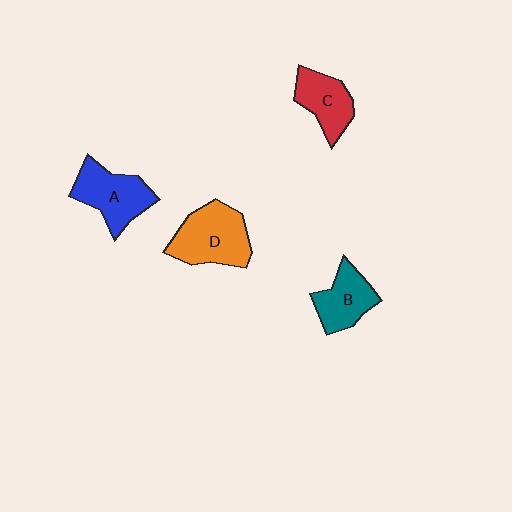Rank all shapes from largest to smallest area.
From largest to smallest: D (orange), A (blue), B (teal), C (red).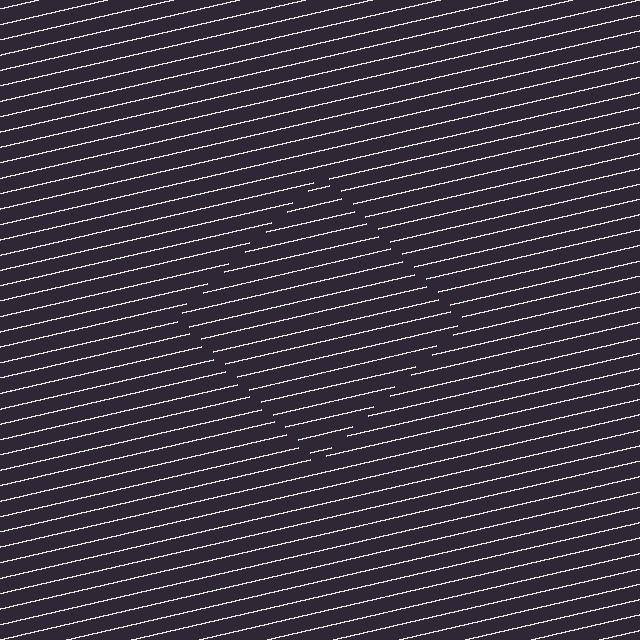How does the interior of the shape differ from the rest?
The interior of the shape contains the same grating, shifted by half a period — the contour is defined by the phase discontinuity where line-ends from the inner and outer gratings abut.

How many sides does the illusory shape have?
4 sides — the line-ends trace a square.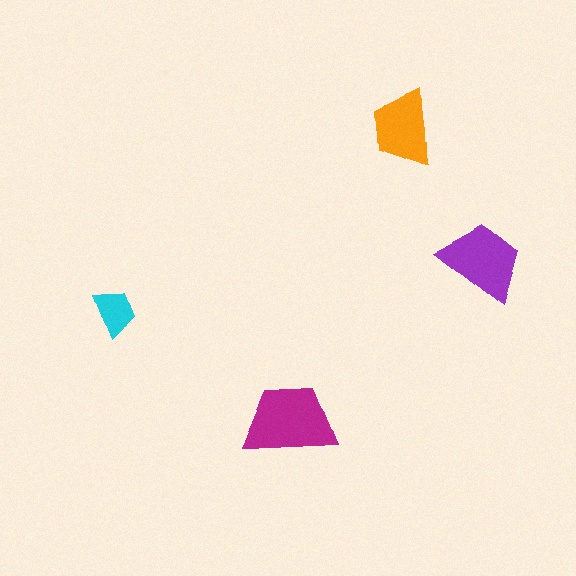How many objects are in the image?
There are 4 objects in the image.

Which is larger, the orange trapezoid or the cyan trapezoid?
The orange one.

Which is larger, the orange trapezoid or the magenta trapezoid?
The magenta one.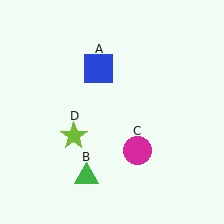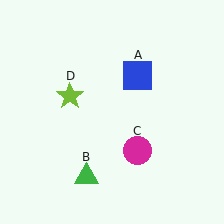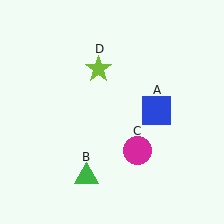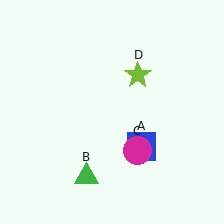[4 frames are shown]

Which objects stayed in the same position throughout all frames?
Green triangle (object B) and magenta circle (object C) remained stationary.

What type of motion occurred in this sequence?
The blue square (object A), lime star (object D) rotated clockwise around the center of the scene.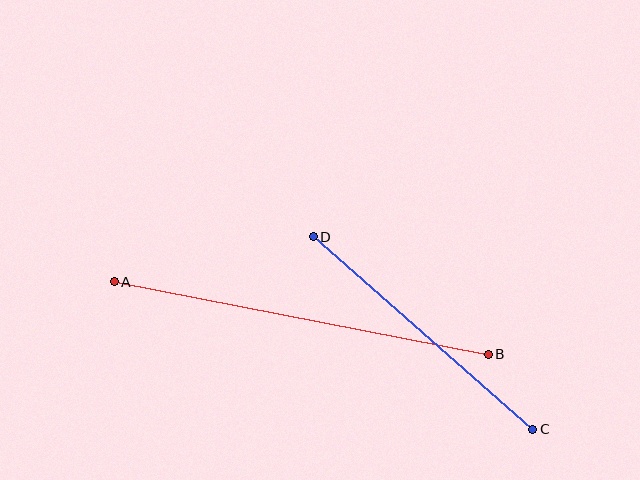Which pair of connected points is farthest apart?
Points A and B are farthest apart.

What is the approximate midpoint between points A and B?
The midpoint is at approximately (301, 318) pixels.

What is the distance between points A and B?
The distance is approximately 381 pixels.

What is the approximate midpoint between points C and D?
The midpoint is at approximately (423, 333) pixels.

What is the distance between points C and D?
The distance is approximately 292 pixels.